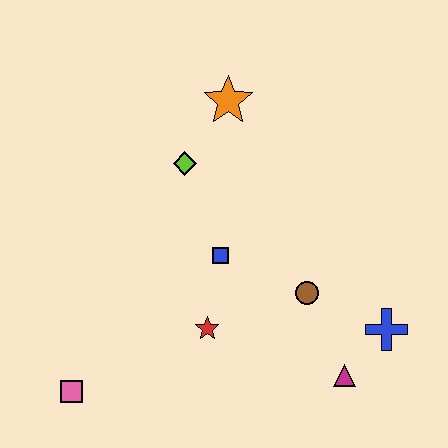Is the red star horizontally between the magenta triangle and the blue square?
No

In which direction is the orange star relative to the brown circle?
The orange star is above the brown circle.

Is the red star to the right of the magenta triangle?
No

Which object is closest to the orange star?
The lime diamond is closest to the orange star.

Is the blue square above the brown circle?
Yes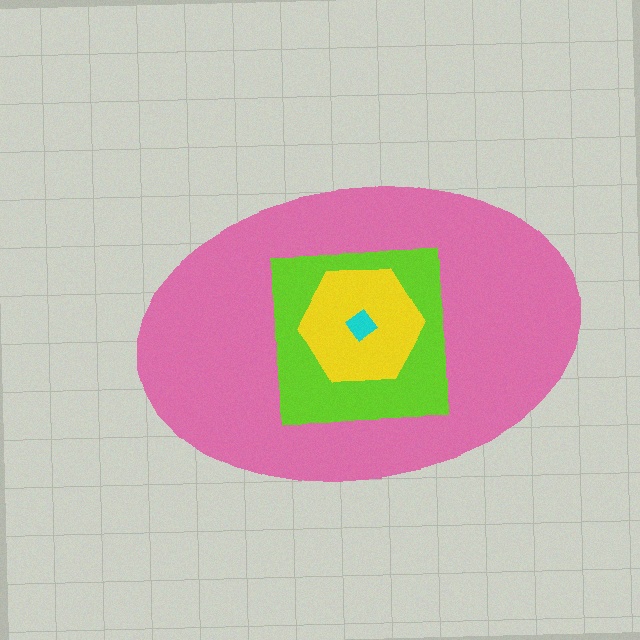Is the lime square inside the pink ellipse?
Yes.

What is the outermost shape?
The pink ellipse.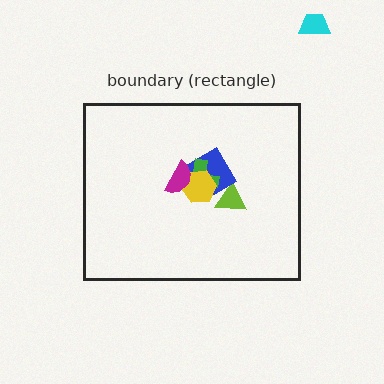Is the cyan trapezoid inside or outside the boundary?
Outside.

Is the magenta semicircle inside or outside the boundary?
Inside.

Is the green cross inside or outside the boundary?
Inside.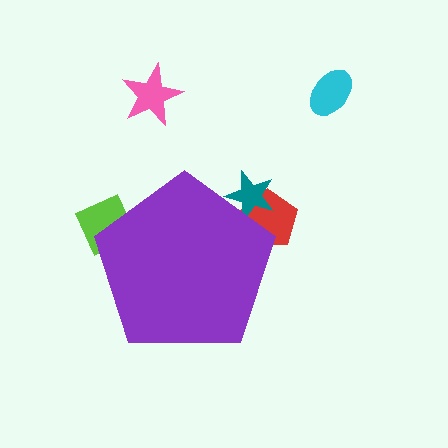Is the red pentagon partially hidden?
Yes, the red pentagon is partially hidden behind the purple pentagon.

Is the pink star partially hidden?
No, the pink star is fully visible.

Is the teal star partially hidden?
Yes, the teal star is partially hidden behind the purple pentagon.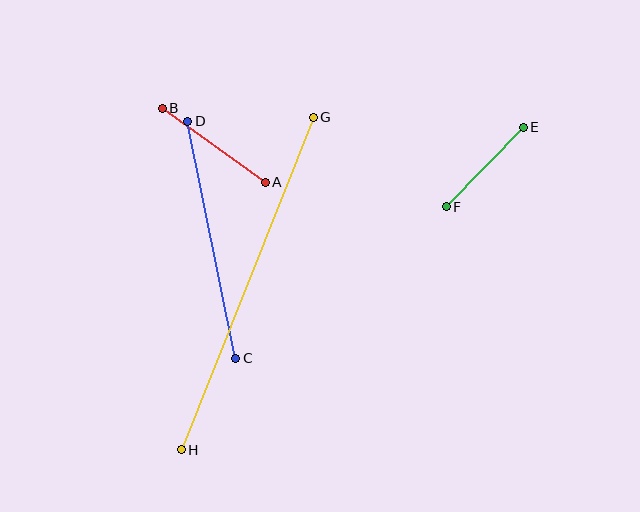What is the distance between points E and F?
The distance is approximately 110 pixels.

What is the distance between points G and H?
The distance is approximately 358 pixels.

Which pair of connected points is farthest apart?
Points G and H are farthest apart.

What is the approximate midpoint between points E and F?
The midpoint is at approximately (485, 167) pixels.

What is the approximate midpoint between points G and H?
The midpoint is at approximately (247, 283) pixels.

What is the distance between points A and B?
The distance is approximately 127 pixels.